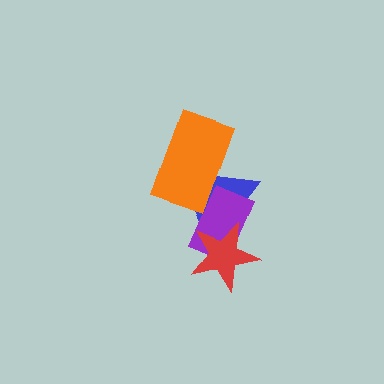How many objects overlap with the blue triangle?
3 objects overlap with the blue triangle.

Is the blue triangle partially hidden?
Yes, it is partially covered by another shape.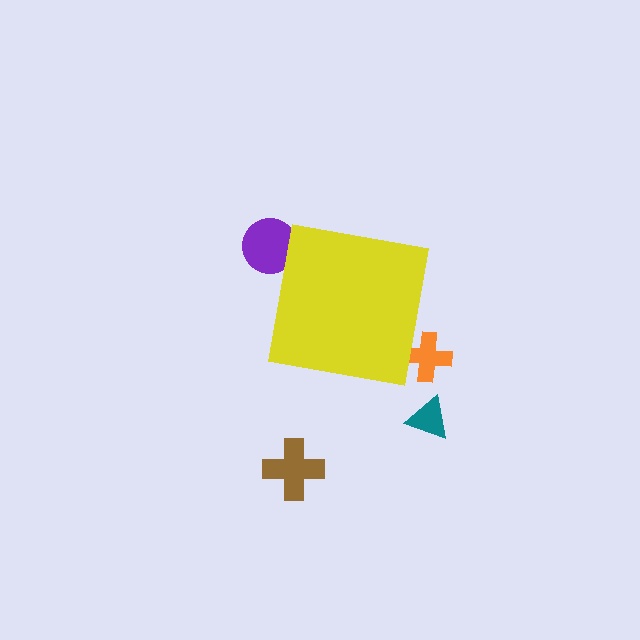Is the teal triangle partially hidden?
No, the teal triangle is fully visible.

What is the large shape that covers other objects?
A yellow square.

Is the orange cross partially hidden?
Yes, the orange cross is partially hidden behind the yellow square.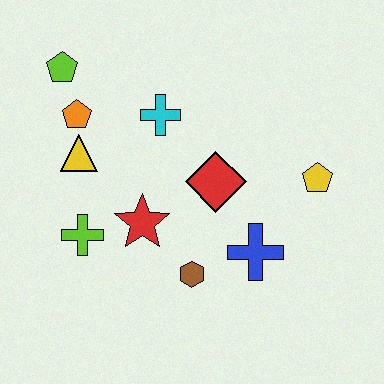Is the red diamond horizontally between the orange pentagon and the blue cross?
Yes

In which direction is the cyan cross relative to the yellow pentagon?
The cyan cross is to the left of the yellow pentagon.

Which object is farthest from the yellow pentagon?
The lime pentagon is farthest from the yellow pentagon.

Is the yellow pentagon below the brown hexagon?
No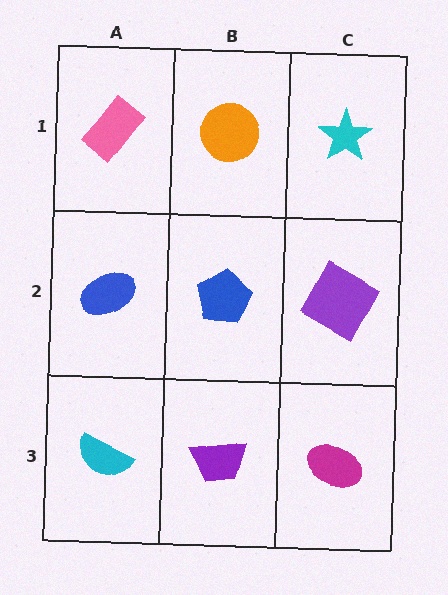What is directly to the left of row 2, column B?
A blue ellipse.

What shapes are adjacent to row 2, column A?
A pink rectangle (row 1, column A), a cyan semicircle (row 3, column A), a blue pentagon (row 2, column B).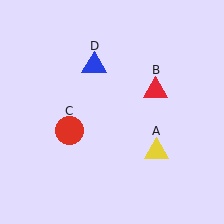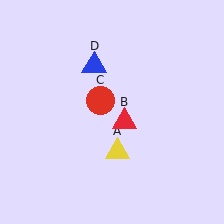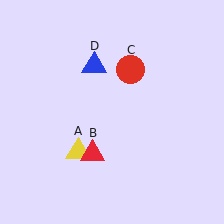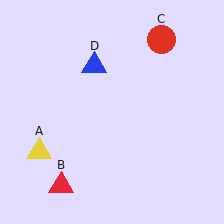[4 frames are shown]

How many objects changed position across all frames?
3 objects changed position: yellow triangle (object A), red triangle (object B), red circle (object C).